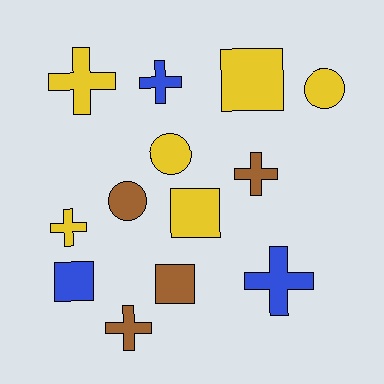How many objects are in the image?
There are 13 objects.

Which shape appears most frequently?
Cross, with 6 objects.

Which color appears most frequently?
Yellow, with 6 objects.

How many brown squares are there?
There is 1 brown square.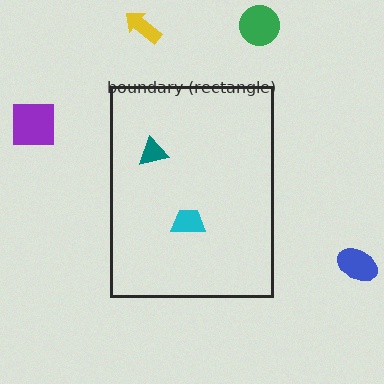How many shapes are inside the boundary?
2 inside, 4 outside.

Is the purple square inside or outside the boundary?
Outside.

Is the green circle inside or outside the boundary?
Outside.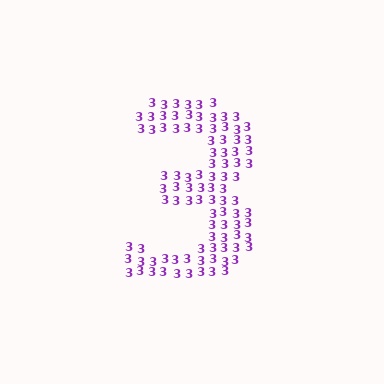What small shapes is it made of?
It is made of small digit 3's.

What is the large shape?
The large shape is the digit 3.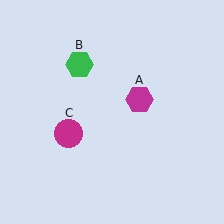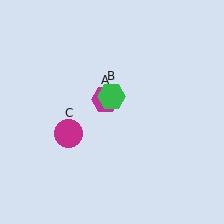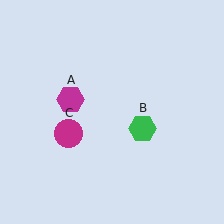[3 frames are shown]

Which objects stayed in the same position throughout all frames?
Magenta circle (object C) remained stationary.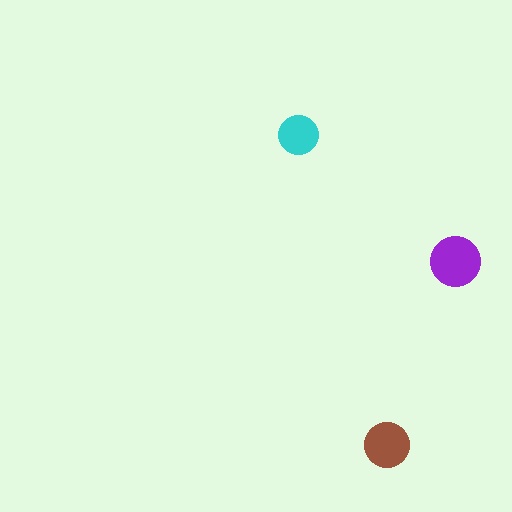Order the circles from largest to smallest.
the purple one, the brown one, the cyan one.